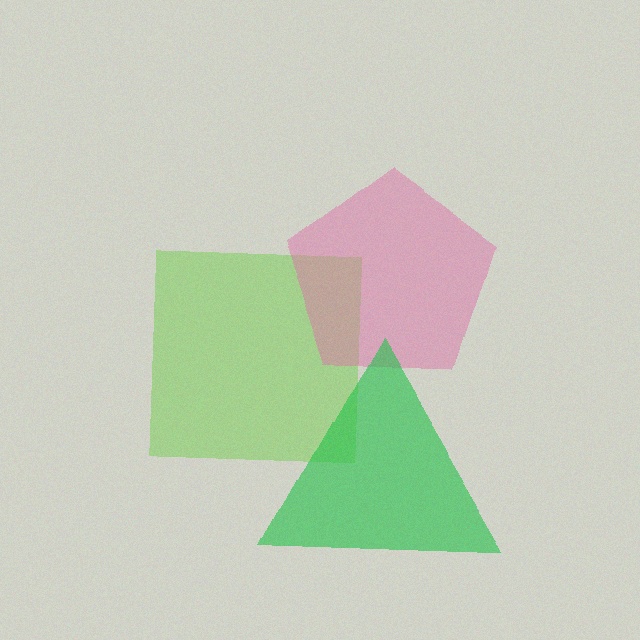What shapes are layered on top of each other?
The layered shapes are: a lime square, a pink pentagon, a green triangle.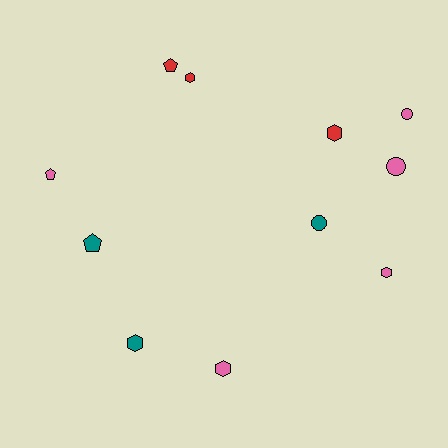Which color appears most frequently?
Pink, with 5 objects.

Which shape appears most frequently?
Hexagon, with 5 objects.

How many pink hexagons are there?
There are 2 pink hexagons.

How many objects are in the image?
There are 11 objects.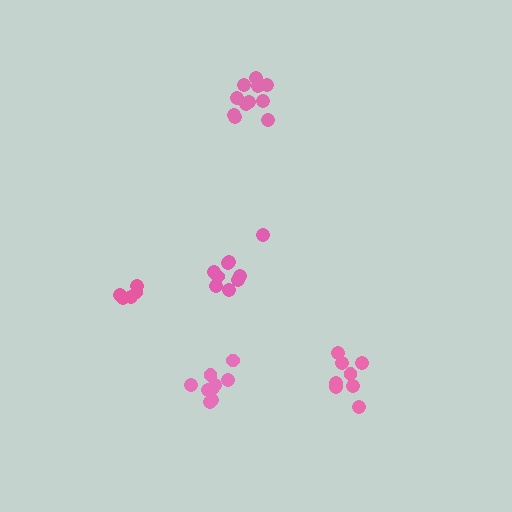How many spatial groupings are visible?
There are 5 spatial groupings.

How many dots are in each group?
Group 1: 9 dots, Group 2: 8 dots, Group 3: 9 dots, Group 4: 11 dots, Group 5: 5 dots (42 total).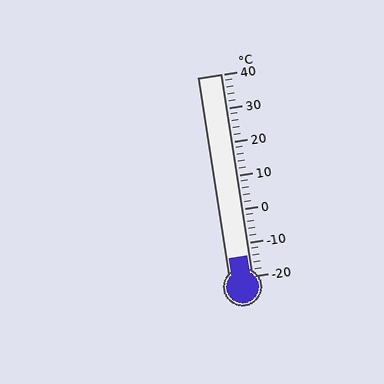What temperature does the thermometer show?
The thermometer shows approximately -14°C.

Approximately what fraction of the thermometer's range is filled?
The thermometer is filled to approximately 10% of its range.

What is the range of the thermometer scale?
The thermometer scale ranges from -20°C to 40°C.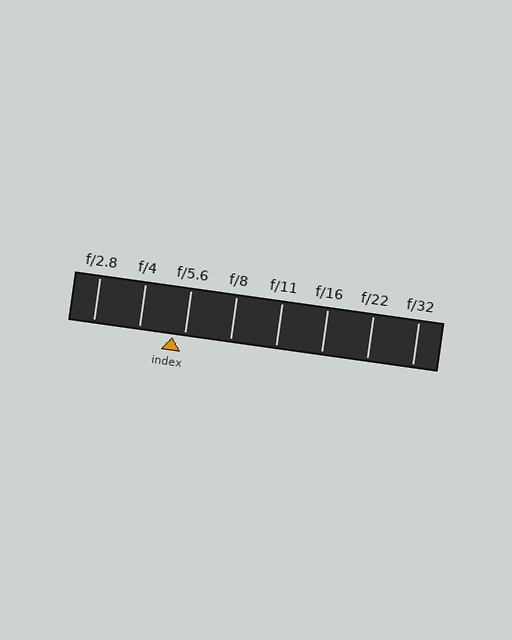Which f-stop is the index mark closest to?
The index mark is closest to f/5.6.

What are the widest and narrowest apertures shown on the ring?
The widest aperture shown is f/2.8 and the narrowest is f/32.